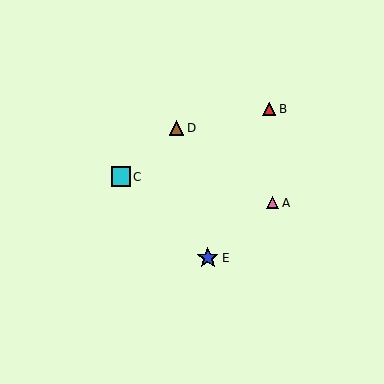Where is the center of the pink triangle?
The center of the pink triangle is at (273, 203).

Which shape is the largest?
The blue star (labeled E) is the largest.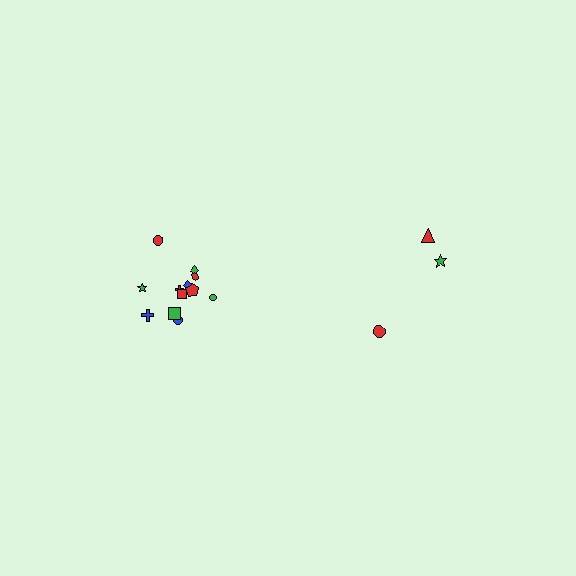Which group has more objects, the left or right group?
The left group.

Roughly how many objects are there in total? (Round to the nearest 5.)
Roughly 15 objects in total.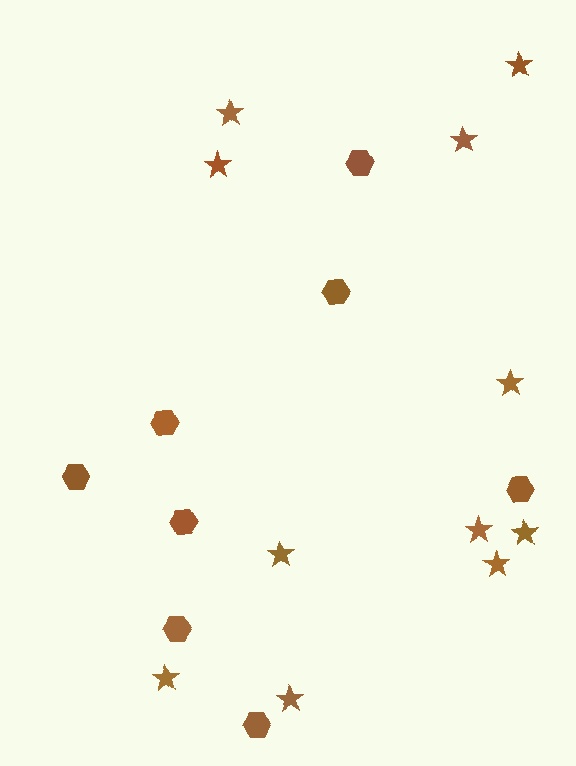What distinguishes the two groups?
There are 2 groups: one group of hexagons (8) and one group of stars (11).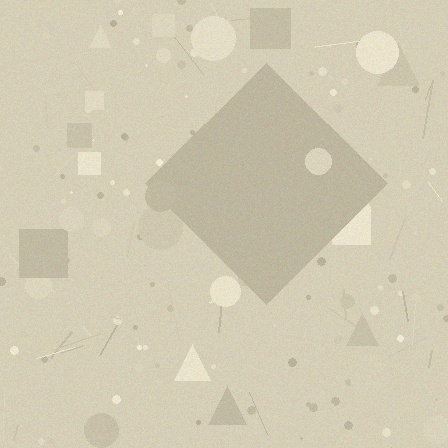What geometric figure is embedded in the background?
A diamond is embedded in the background.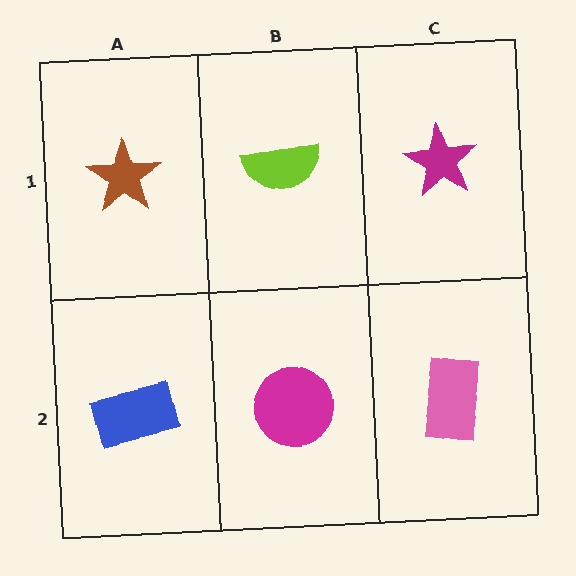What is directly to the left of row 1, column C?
A lime semicircle.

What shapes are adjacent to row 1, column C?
A pink rectangle (row 2, column C), a lime semicircle (row 1, column B).